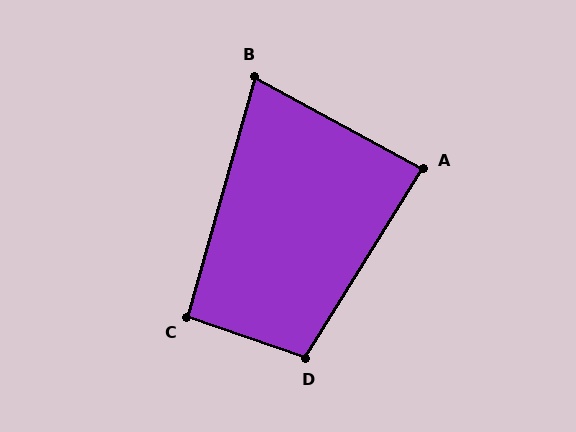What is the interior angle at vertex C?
Approximately 93 degrees (approximately right).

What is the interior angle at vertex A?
Approximately 87 degrees (approximately right).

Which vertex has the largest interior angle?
D, at approximately 103 degrees.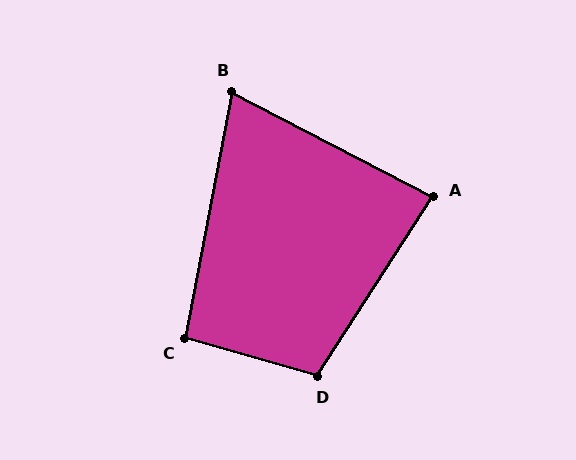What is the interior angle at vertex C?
Approximately 95 degrees (obtuse).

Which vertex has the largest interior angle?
D, at approximately 107 degrees.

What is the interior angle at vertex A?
Approximately 85 degrees (acute).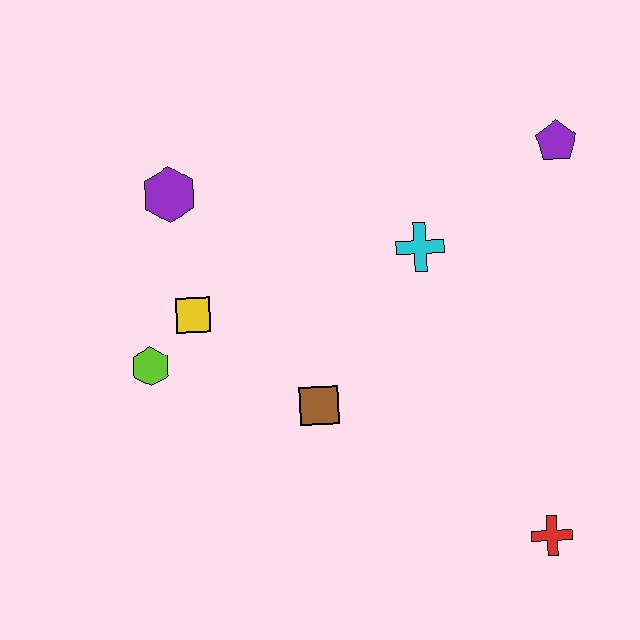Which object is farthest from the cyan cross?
The red cross is farthest from the cyan cross.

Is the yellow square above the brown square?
Yes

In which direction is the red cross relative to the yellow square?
The red cross is to the right of the yellow square.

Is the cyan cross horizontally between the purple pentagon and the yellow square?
Yes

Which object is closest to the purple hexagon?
The yellow square is closest to the purple hexagon.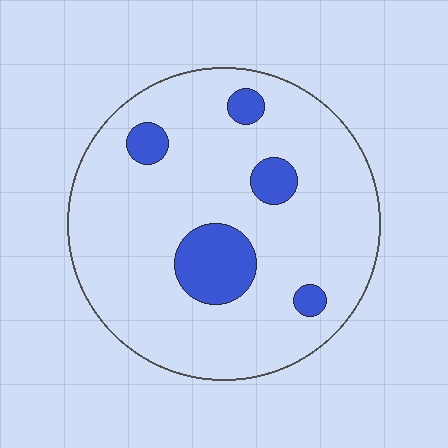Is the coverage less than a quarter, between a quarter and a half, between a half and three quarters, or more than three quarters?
Less than a quarter.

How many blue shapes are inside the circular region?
5.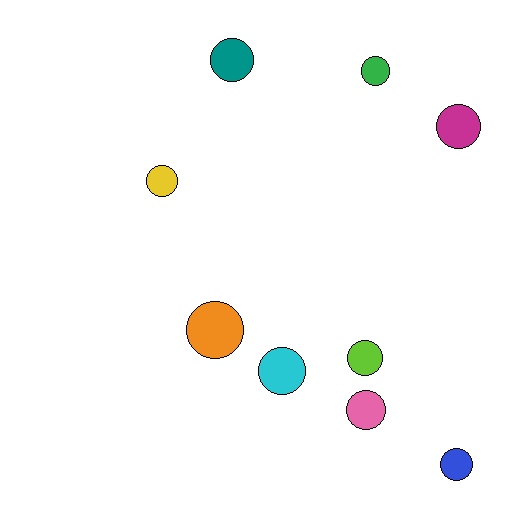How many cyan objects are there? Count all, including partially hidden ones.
There is 1 cyan object.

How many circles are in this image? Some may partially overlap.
There are 9 circles.